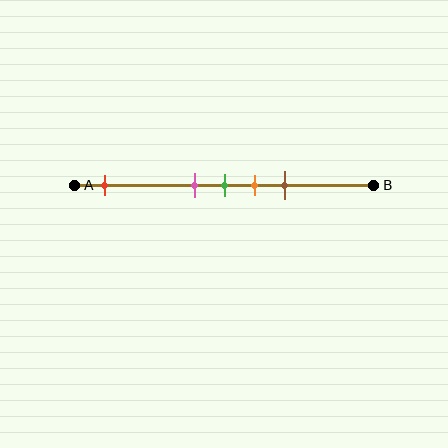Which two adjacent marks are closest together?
The pink and green marks are the closest adjacent pair.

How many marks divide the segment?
There are 5 marks dividing the segment.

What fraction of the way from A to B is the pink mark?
The pink mark is approximately 40% (0.4) of the way from A to B.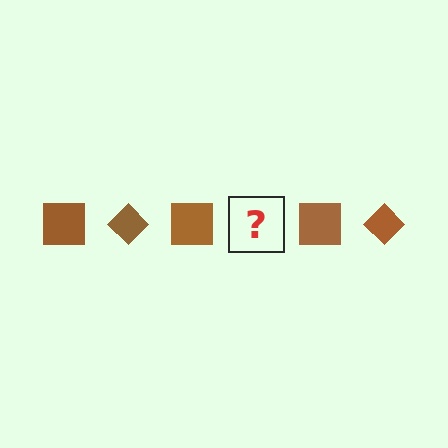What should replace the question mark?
The question mark should be replaced with a brown diamond.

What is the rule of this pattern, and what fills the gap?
The rule is that the pattern cycles through square, diamond shapes in brown. The gap should be filled with a brown diamond.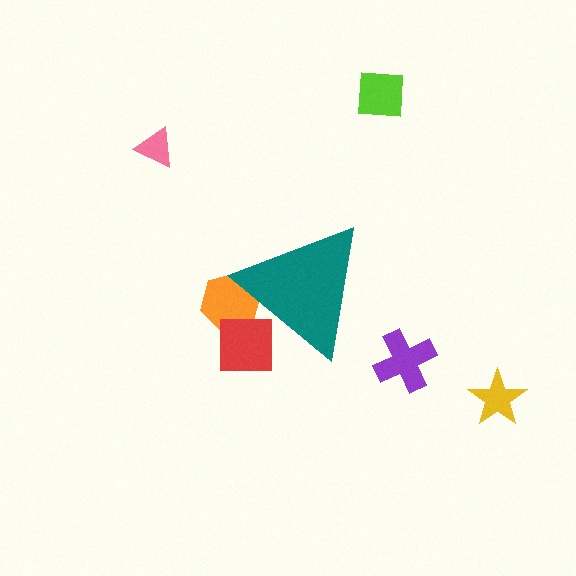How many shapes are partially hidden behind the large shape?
2 shapes are partially hidden.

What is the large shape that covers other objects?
A teal triangle.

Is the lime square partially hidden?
No, the lime square is fully visible.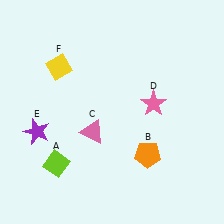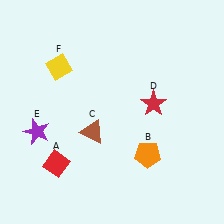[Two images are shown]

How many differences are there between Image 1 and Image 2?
There are 3 differences between the two images.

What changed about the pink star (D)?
In Image 1, D is pink. In Image 2, it changed to red.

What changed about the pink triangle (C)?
In Image 1, C is pink. In Image 2, it changed to brown.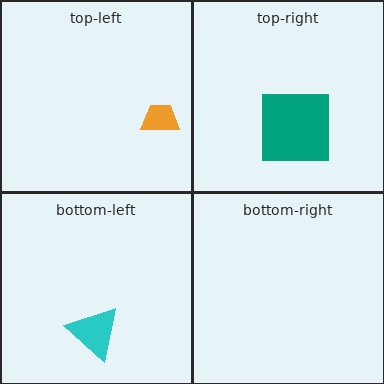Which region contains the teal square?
The top-right region.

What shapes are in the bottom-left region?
The cyan triangle.